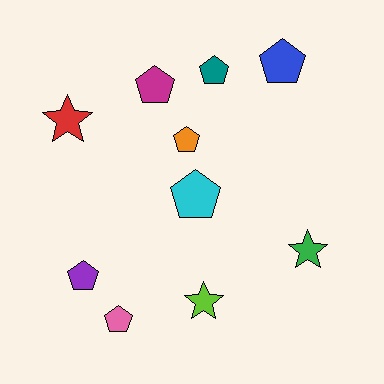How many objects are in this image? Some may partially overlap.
There are 10 objects.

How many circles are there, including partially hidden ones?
There are no circles.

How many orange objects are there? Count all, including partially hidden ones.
There is 1 orange object.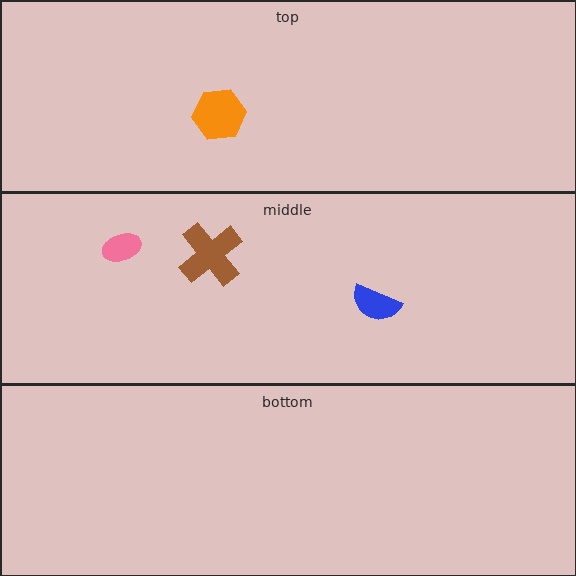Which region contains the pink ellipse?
The middle region.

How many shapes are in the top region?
1.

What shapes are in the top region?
The orange hexagon.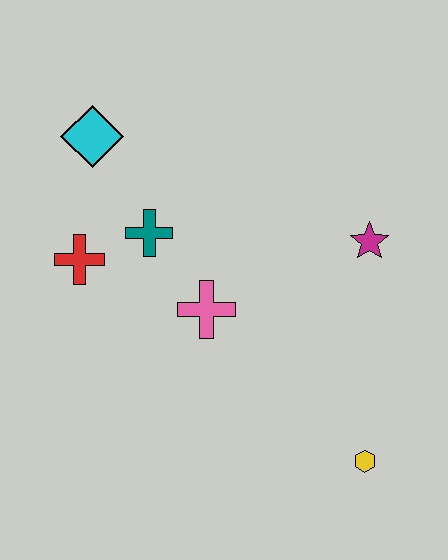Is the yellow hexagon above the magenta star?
No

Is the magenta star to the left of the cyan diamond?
No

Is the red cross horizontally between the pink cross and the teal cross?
No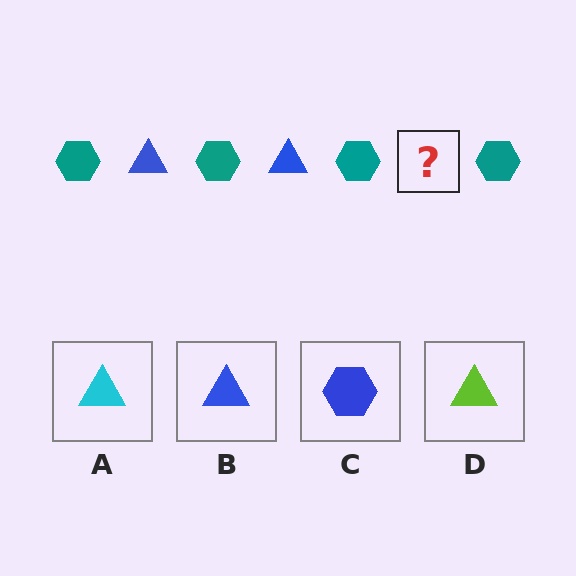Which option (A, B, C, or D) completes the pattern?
B.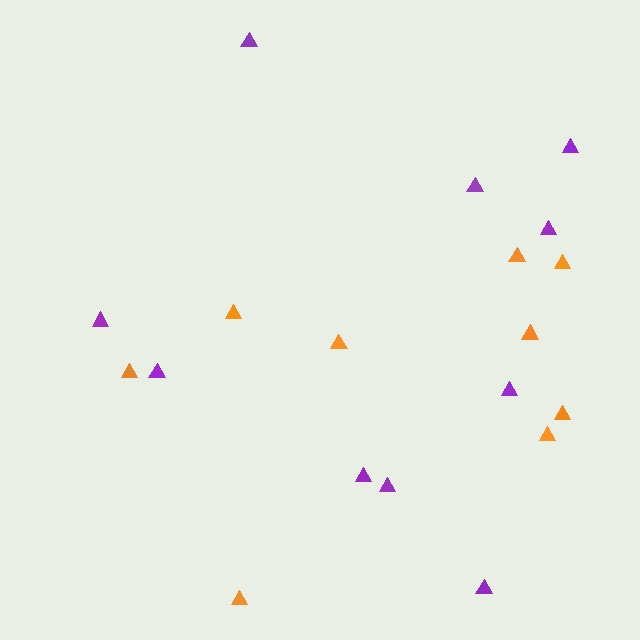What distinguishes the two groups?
There are 2 groups: one group of purple triangles (10) and one group of orange triangles (9).